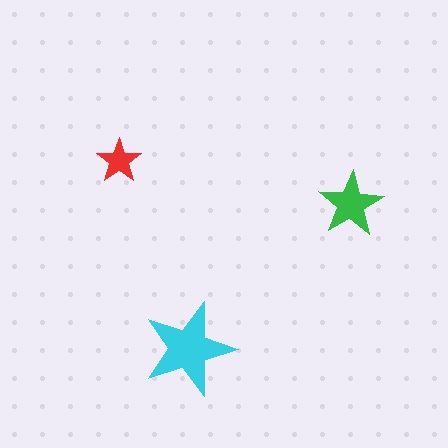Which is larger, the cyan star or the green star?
The cyan one.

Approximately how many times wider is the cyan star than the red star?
About 2 times wider.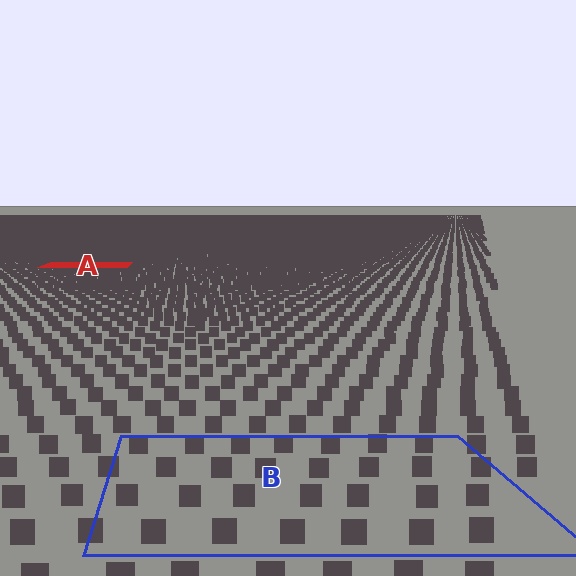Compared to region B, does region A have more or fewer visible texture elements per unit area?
Region A has more texture elements per unit area — they are packed more densely because it is farther away.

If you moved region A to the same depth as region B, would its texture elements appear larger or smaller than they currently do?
They would appear larger. At a closer depth, the same texture elements are projected at a bigger on-screen size.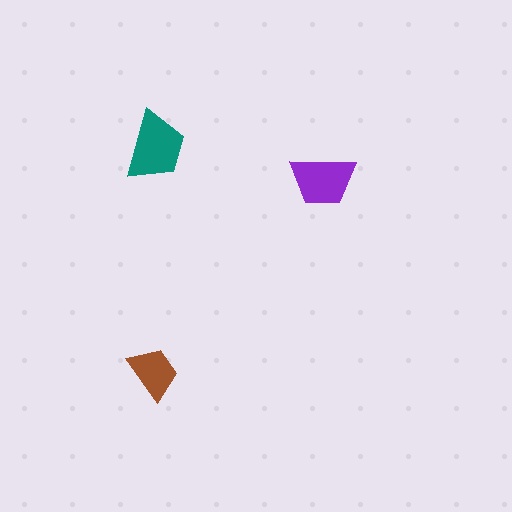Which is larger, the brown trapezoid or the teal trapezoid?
The teal one.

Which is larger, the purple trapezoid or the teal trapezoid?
The teal one.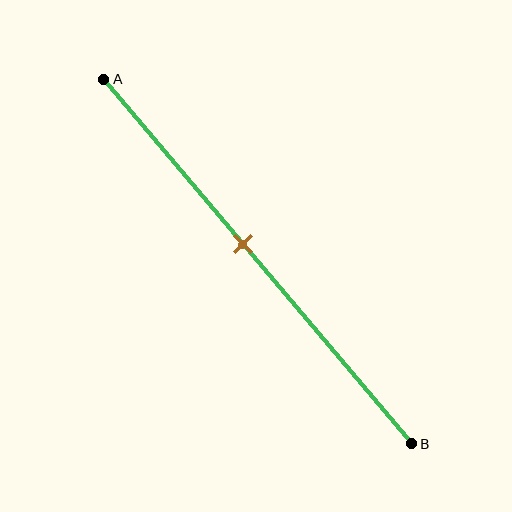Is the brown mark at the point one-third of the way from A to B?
No, the mark is at about 45% from A, not at the 33% one-third point.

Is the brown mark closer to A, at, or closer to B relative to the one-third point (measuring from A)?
The brown mark is closer to point B than the one-third point of segment AB.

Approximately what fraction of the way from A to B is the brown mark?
The brown mark is approximately 45% of the way from A to B.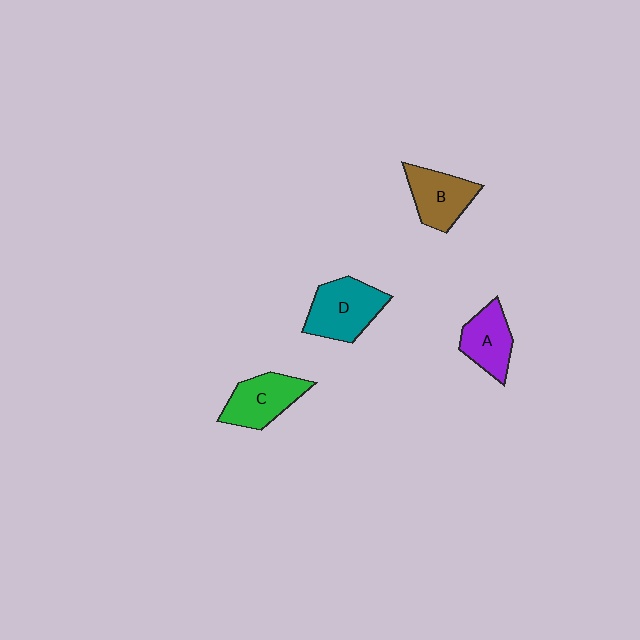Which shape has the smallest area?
Shape A (purple).